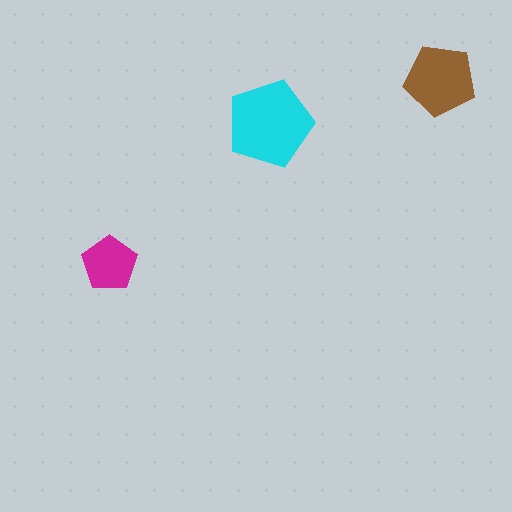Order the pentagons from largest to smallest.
the cyan one, the brown one, the magenta one.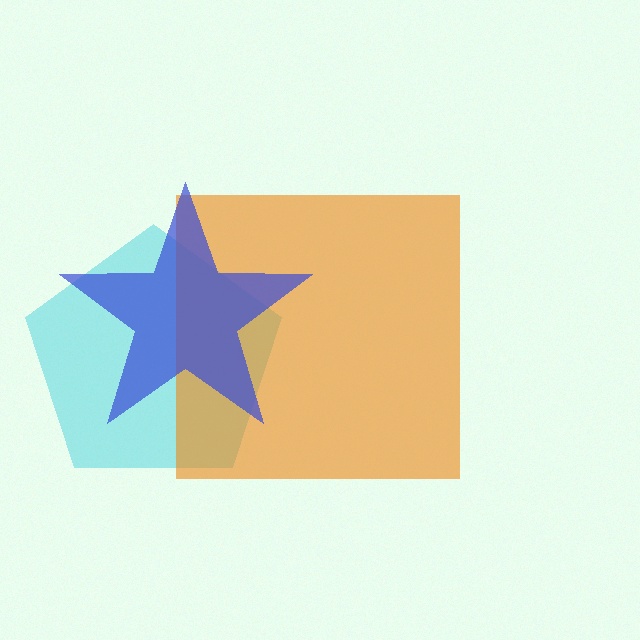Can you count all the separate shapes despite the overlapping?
Yes, there are 3 separate shapes.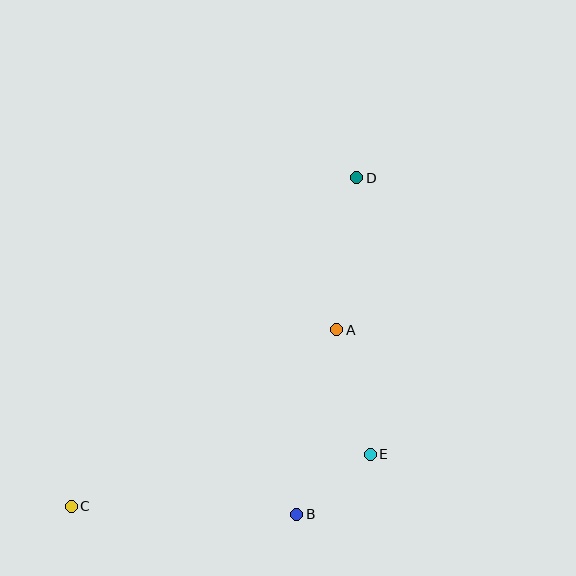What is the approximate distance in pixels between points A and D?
The distance between A and D is approximately 153 pixels.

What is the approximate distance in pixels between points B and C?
The distance between B and C is approximately 226 pixels.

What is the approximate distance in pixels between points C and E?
The distance between C and E is approximately 303 pixels.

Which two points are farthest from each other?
Points C and D are farthest from each other.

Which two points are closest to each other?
Points B and E are closest to each other.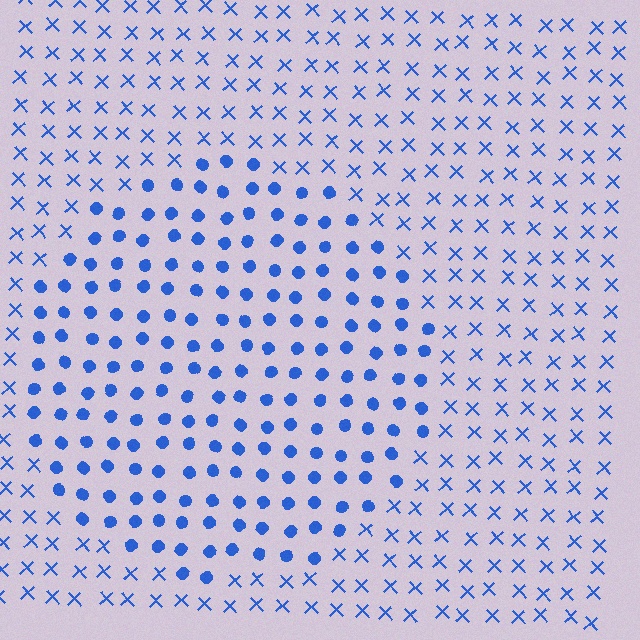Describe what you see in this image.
The image is filled with small blue elements arranged in a uniform grid. A circle-shaped region contains circles, while the surrounding area contains X marks. The boundary is defined purely by the change in element shape.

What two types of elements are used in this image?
The image uses circles inside the circle region and X marks outside it.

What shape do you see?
I see a circle.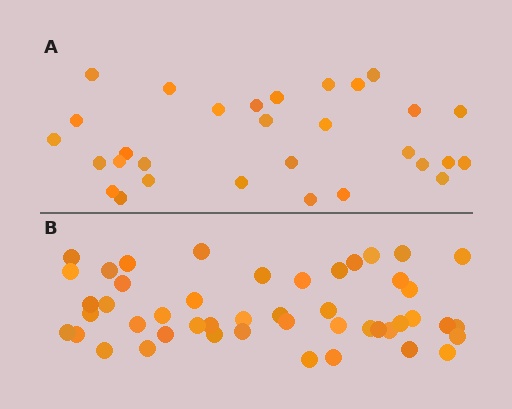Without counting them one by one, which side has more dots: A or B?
Region B (the bottom region) has more dots.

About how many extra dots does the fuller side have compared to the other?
Region B has approximately 15 more dots than region A.